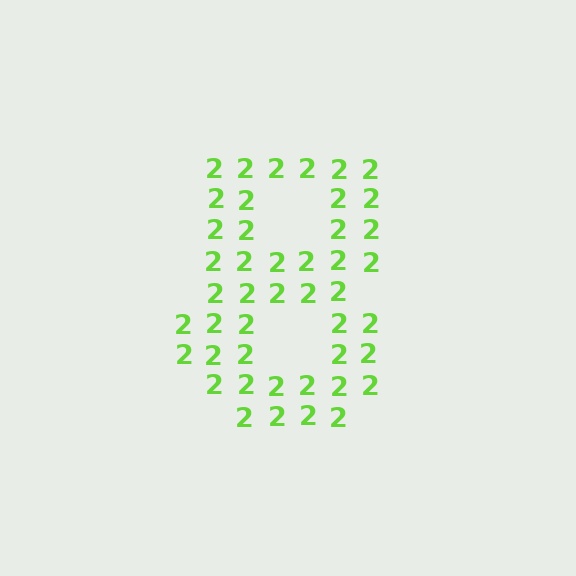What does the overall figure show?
The overall figure shows the digit 8.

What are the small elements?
The small elements are digit 2's.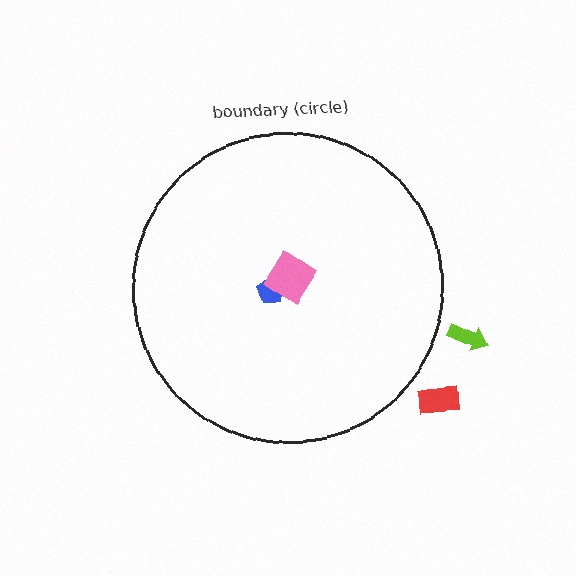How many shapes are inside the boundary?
2 inside, 2 outside.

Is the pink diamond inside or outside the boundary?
Inside.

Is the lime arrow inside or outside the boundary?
Outside.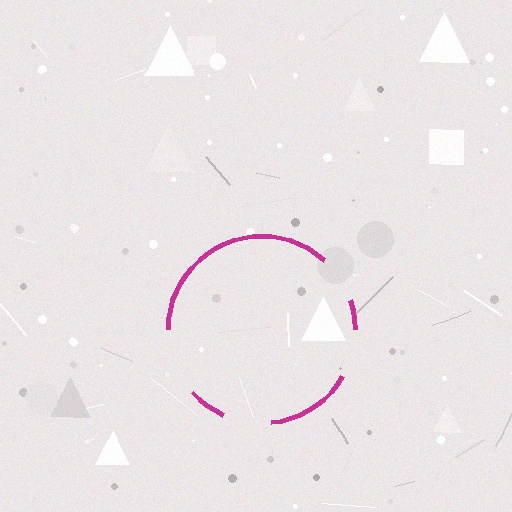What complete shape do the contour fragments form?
The contour fragments form a circle.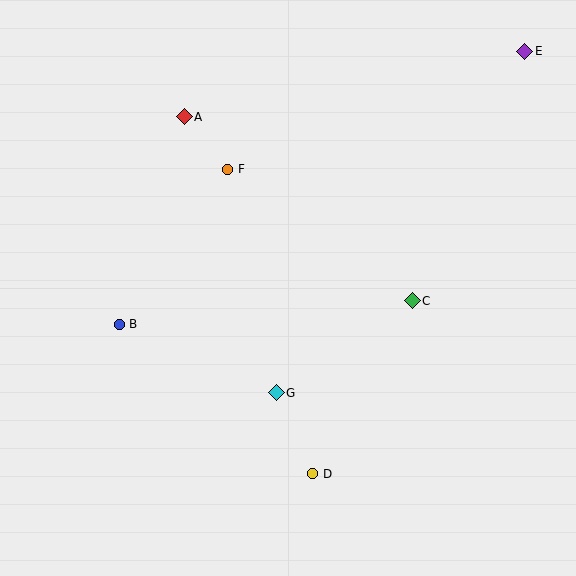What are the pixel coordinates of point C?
Point C is at (412, 301).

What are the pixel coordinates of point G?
Point G is at (276, 393).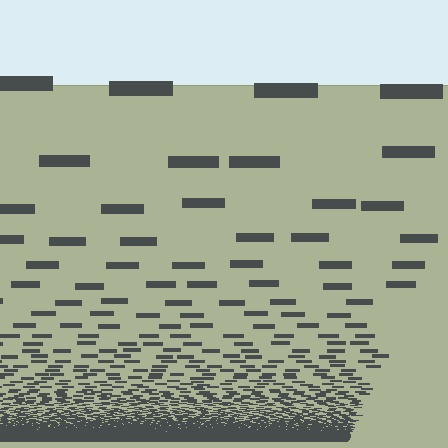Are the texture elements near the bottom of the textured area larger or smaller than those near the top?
Smaller. The gradient is inverted — elements near the bottom are smaller and denser.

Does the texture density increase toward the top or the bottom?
Density increases toward the bottom.